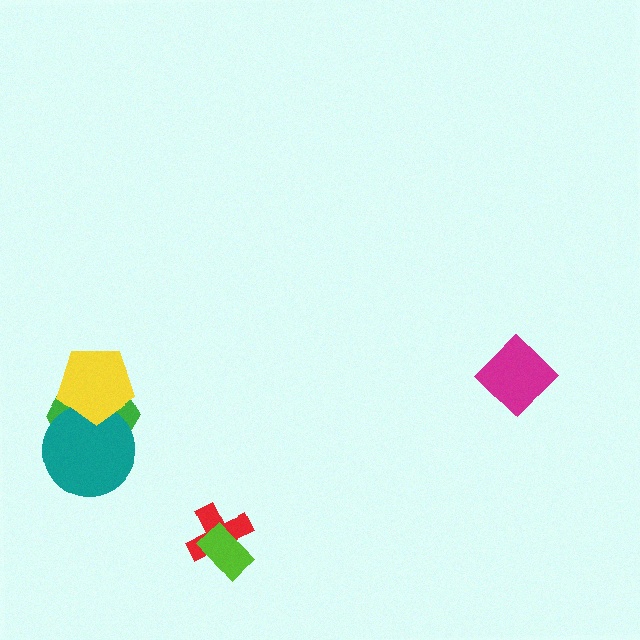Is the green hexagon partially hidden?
Yes, it is partially covered by another shape.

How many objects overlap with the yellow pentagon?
2 objects overlap with the yellow pentagon.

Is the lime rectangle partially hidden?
No, no other shape covers it.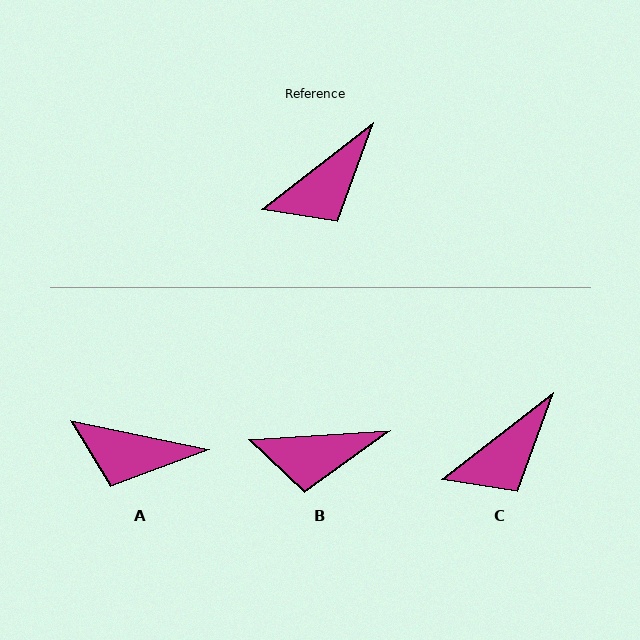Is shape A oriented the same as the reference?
No, it is off by about 50 degrees.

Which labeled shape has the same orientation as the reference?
C.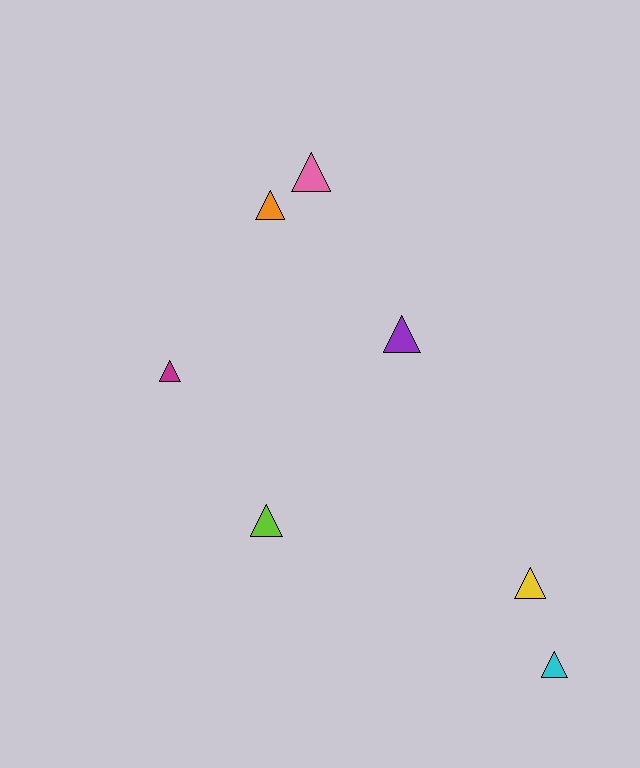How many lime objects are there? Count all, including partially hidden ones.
There is 1 lime object.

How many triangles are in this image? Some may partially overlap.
There are 7 triangles.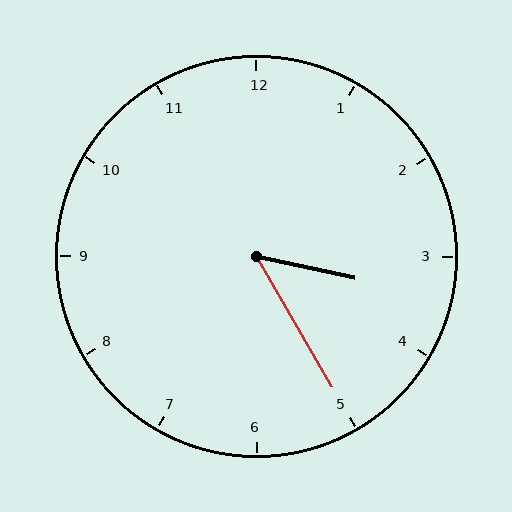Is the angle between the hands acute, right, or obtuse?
It is acute.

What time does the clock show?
3:25.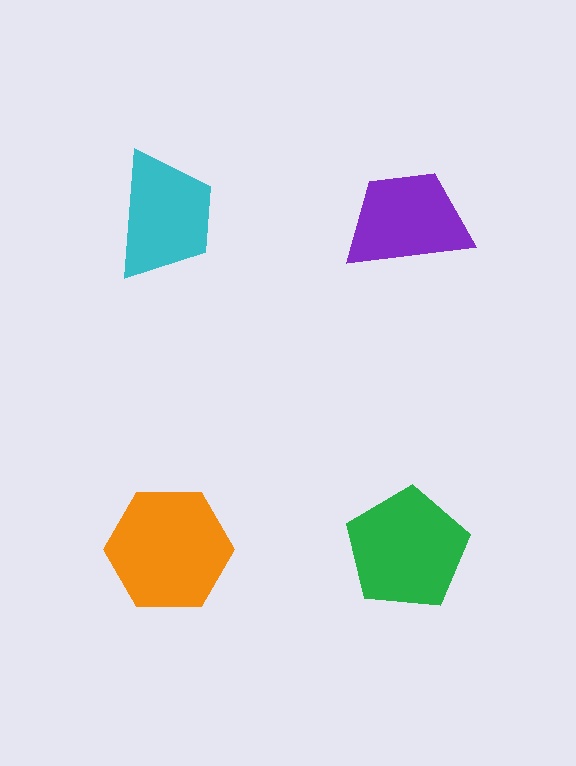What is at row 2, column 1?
An orange hexagon.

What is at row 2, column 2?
A green pentagon.